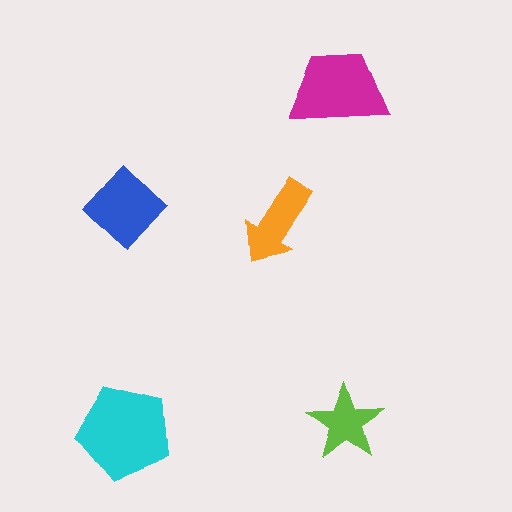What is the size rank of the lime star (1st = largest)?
5th.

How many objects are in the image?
There are 5 objects in the image.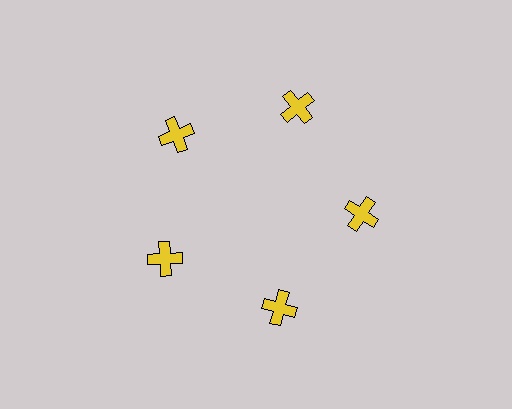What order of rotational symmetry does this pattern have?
This pattern has 5-fold rotational symmetry.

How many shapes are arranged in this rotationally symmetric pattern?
There are 5 shapes, arranged in 5 groups of 1.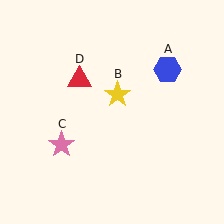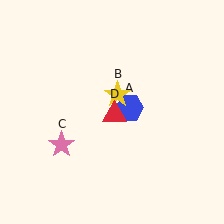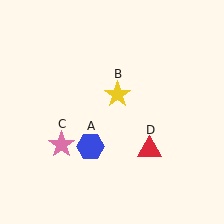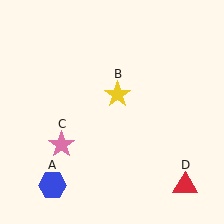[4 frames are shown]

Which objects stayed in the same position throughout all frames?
Yellow star (object B) and pink star (object C) remained stationary.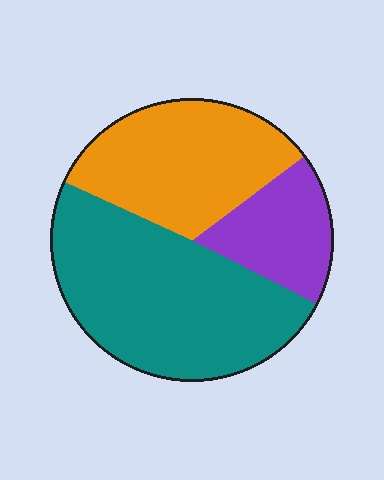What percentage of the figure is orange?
Orange takes up about one third (1/3) of the figure.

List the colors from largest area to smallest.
From largest to smallest: teal, orange, purple.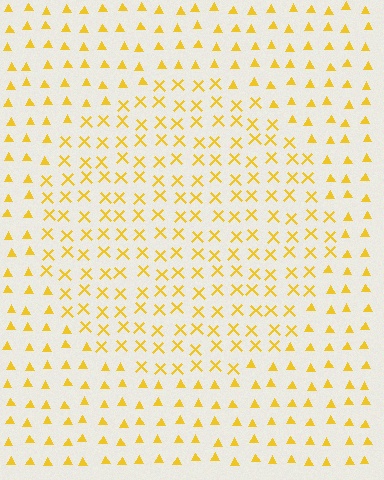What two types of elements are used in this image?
The image uses X marks inside the circle region and triangles outside it.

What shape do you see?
I see a circle.